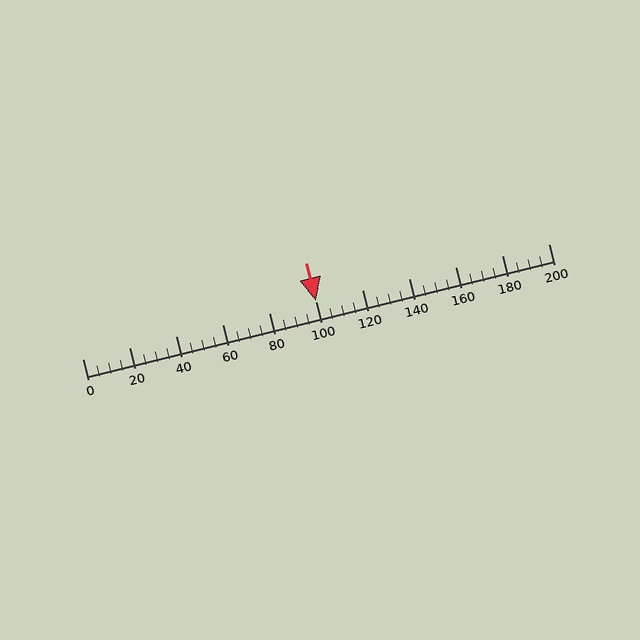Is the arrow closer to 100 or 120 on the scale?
The arrow is closer to 100.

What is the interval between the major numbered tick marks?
The major tick marks are spaced 20 units apart.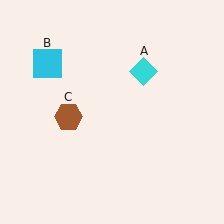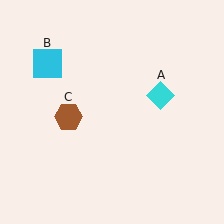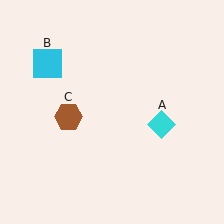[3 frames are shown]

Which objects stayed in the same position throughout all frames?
Cyan square (object B) and brown hexagon (object C) remained stationary.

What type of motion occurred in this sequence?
The cyan diamond (object A) rotated clockwise around the center of the scene.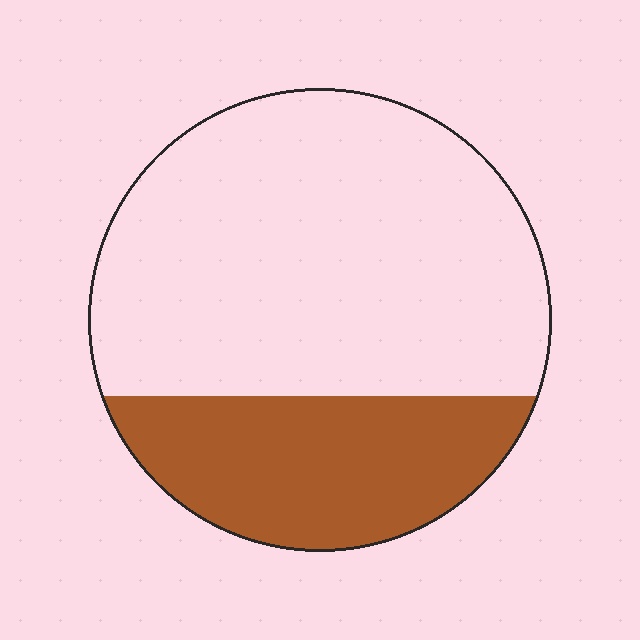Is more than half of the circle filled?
No.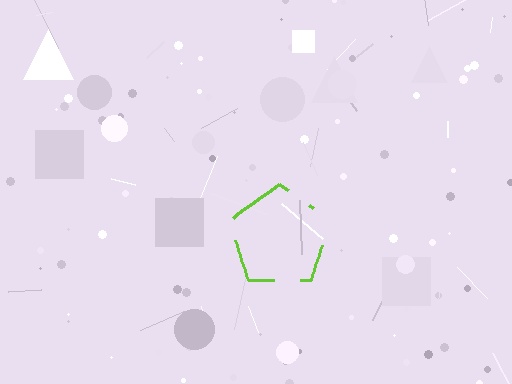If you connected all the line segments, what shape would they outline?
They would outline a pentagon.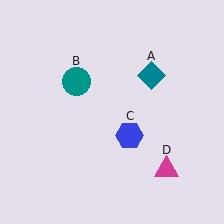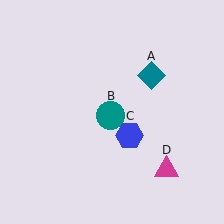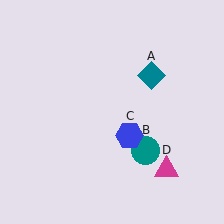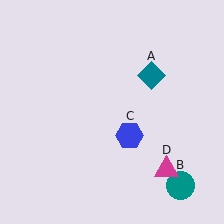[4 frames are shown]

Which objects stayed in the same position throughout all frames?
Teal diamond (object A) and blue hexagon (object C) and magenta triangle (object D) remained stationary.